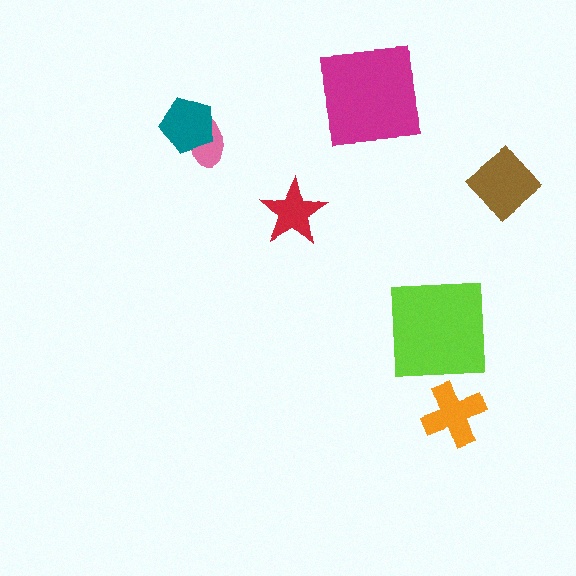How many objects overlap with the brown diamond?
0 objects overlap with the brown diamond.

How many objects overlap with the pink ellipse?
1 object overlaps with the pink ellipse.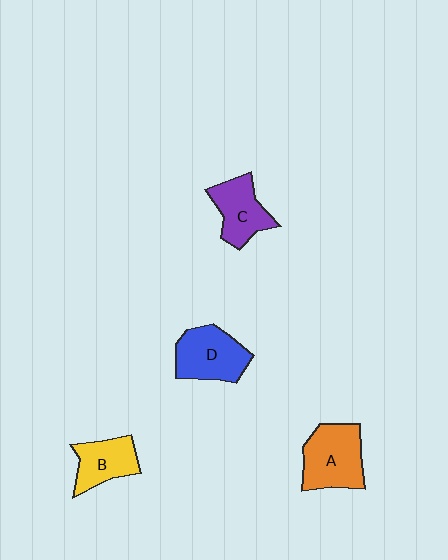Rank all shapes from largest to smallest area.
From largest to smallest: A (orange), D (blue), C (purple), B (yellow).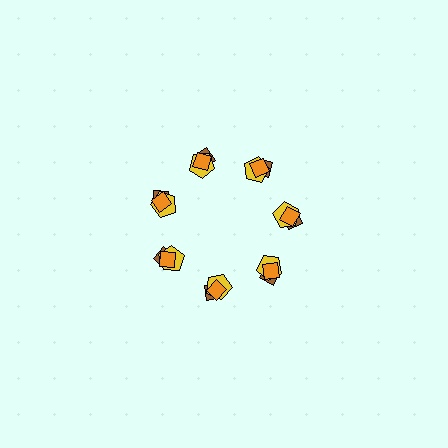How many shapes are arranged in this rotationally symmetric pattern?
There are 21 shapes, arranged in 7 groups of 3.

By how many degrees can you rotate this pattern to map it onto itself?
The pattern maps onto itself every 51 degrees of rotation.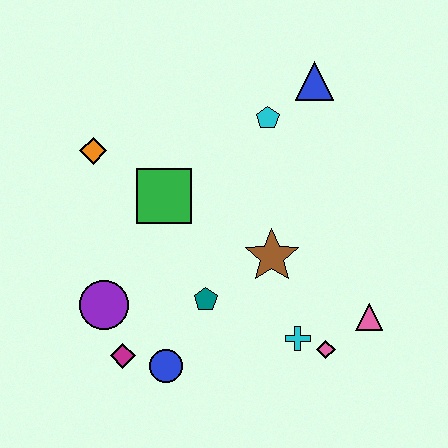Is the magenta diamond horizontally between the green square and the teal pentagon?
No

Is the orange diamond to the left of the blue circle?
Yes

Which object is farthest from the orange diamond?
The pink triangle is farthest from the orange diamond.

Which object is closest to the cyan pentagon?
The blue triangle is closest to the cyan pentagon.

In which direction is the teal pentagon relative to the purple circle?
The teal pentagon is to the right of the purple circle.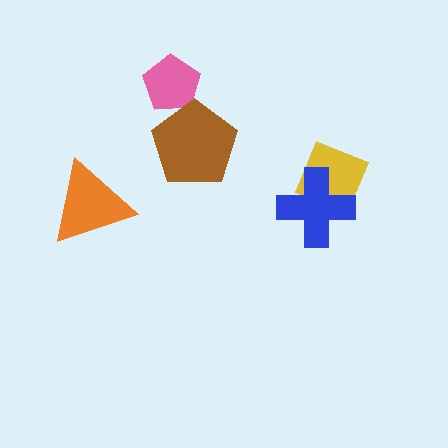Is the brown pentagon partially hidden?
No, no other shape covers it.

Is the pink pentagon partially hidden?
Yes, it is partially covered by another shape.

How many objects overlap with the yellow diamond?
1 object overlaps with the yellow diamond.